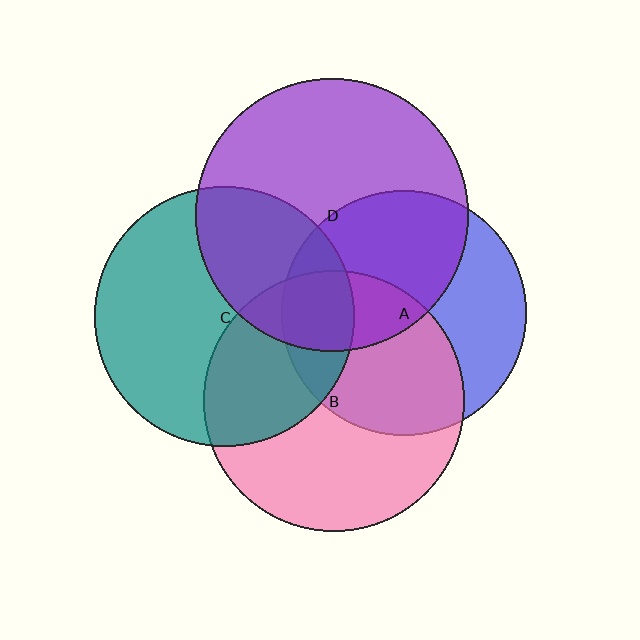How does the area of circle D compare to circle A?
Approximately 1.2 times.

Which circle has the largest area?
Circle D (purple).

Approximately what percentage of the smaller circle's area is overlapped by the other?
Approximately 35%.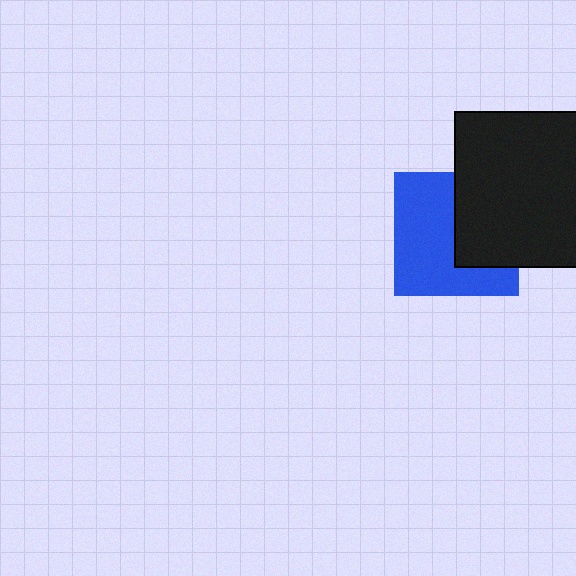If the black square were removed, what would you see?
You would see the complete blue square.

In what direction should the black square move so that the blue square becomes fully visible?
The black square should move right. That is the shortest direction to clear the overlap and leave the blue square fully visible.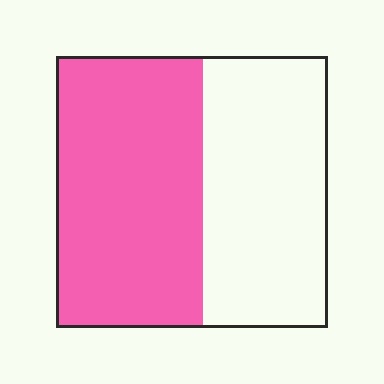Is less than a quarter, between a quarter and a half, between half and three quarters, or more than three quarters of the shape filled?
Between half and three quarters.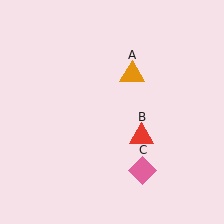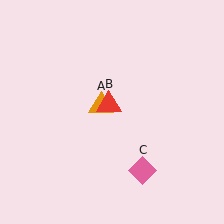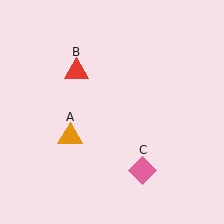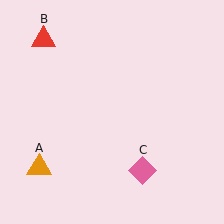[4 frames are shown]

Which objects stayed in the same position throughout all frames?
Pink diamond (object C) remained stationary.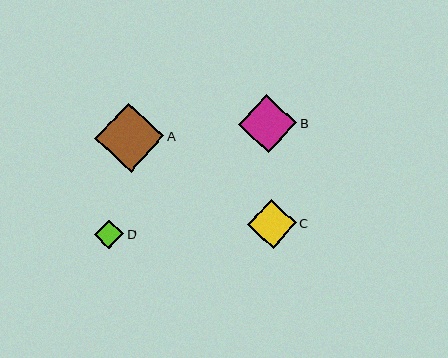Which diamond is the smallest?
Diamond D is the smallest with a size of approximately 30 pixels.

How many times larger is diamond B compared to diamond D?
Diamond B is approximately 2.0 times the size of diamond D.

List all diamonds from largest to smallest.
From largest to smallest: A, B, C, D.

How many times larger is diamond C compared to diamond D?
Diamond C is approximately 1.6 times the size of diamond D.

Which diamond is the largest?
Diamond A is the largest with a size of approximately 69 pixels.